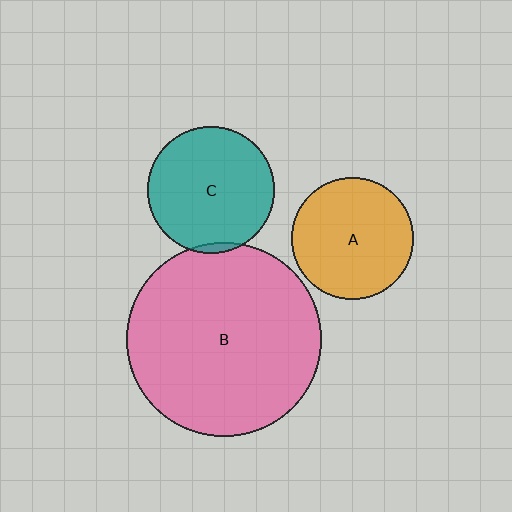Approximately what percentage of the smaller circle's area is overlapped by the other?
Approximately 5%.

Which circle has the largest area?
Circle B (pink).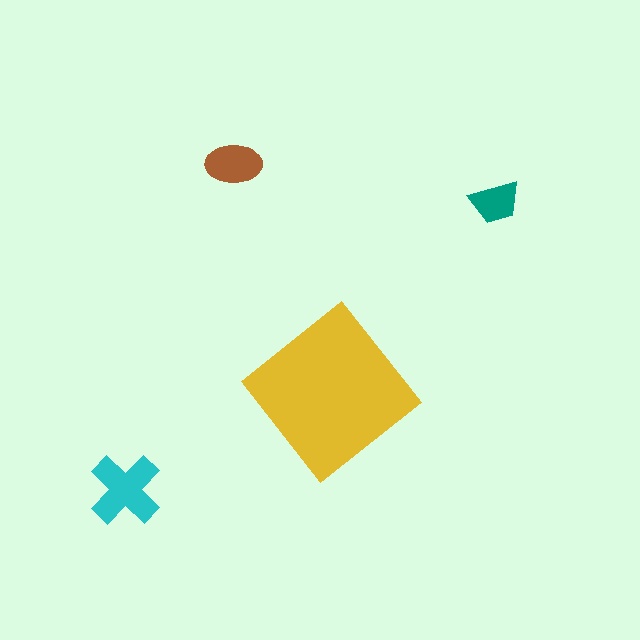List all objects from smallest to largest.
The teal trapezoid, the brown ellipse, the cyan cross, the yellow diamond.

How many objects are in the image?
There are 4 objects in the image.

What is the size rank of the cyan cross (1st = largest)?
2nd.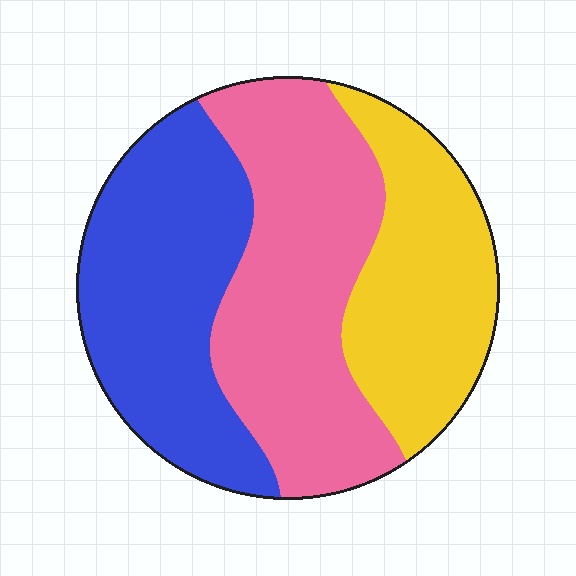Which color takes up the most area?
Pink, at roughly 40%.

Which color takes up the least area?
Yellow, at roughly 25%.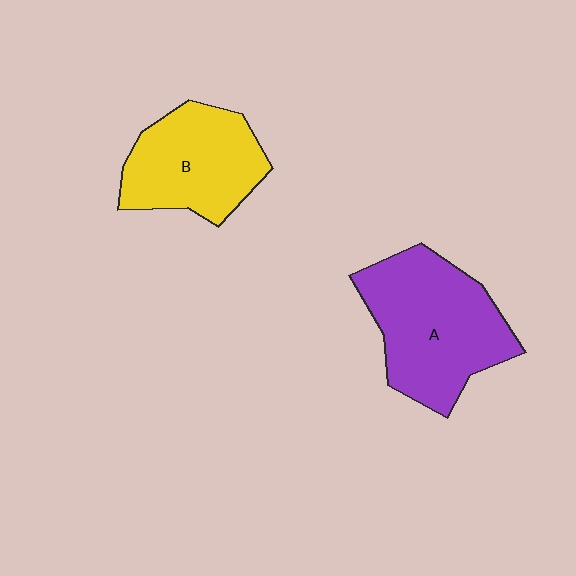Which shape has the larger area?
Shape A (purple).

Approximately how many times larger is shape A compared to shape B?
Approximately 1.3 times.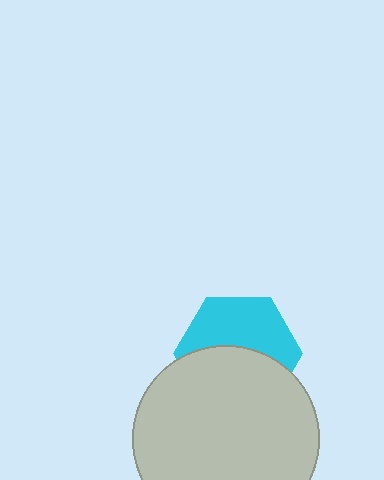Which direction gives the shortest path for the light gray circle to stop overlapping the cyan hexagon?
Moving down gives the shortest separation.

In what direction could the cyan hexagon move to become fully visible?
The cyan hexagon could move up. That would shift it out from behind the light gray circle entirely.